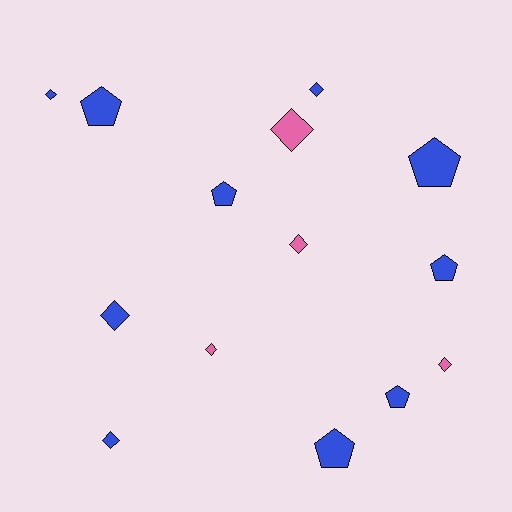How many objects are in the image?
There are 14 objects.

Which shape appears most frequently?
Diamond, with 8 objects.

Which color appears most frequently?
Blue, with 10 objects.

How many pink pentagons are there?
There are no pink pentagons.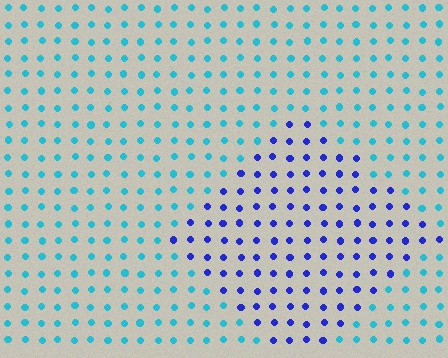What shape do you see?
I see a diamond.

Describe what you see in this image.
The image is filled with small cyan elements in a uniform arrangement. A diamond-shaped region is visible where the elements are tinted to a slightly different hue, forming a subtle color boundary.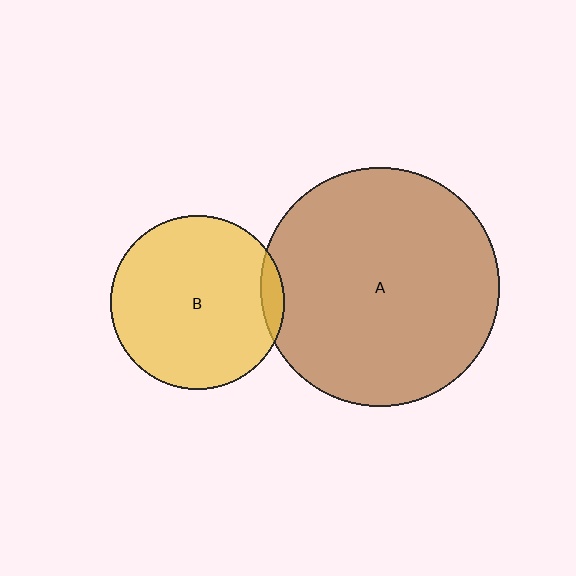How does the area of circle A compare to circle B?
Approximately 1.9 times.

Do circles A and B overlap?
Yes.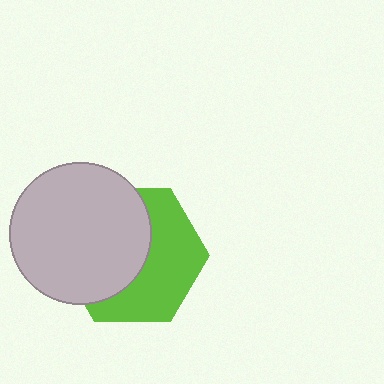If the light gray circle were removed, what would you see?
You would see the complete lime hexagon.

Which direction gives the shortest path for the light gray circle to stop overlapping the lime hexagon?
Moving left gives the shortest separation.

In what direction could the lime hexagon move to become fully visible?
The lime hexagon could move right. That would shift it out from behind the light gray circle entirely.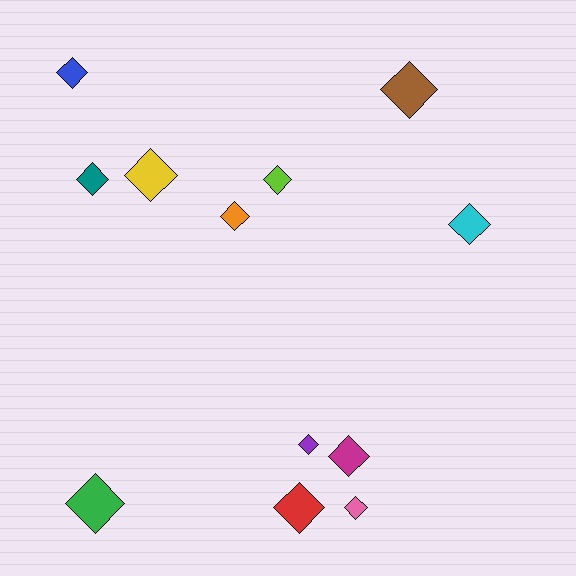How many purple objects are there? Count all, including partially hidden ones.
There is 1 purple object.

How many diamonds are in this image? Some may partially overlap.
There are 12 diamonds.